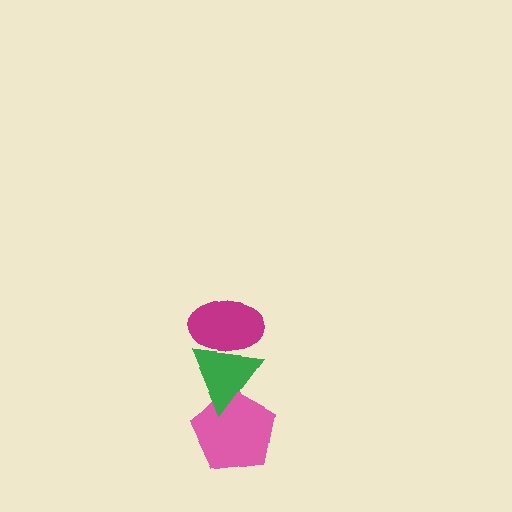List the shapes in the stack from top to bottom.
From top to bottom: the magenta ellipse, the green triangle, the pink pentagon.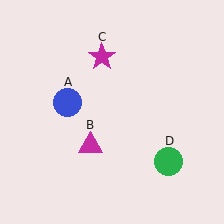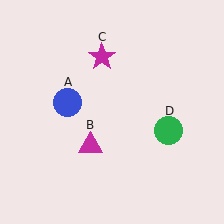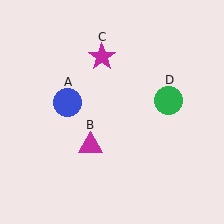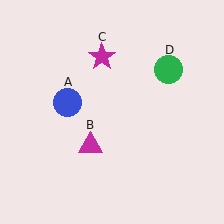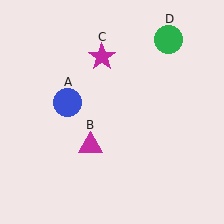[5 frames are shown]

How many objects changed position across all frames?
1 object changed position: green circle (object D).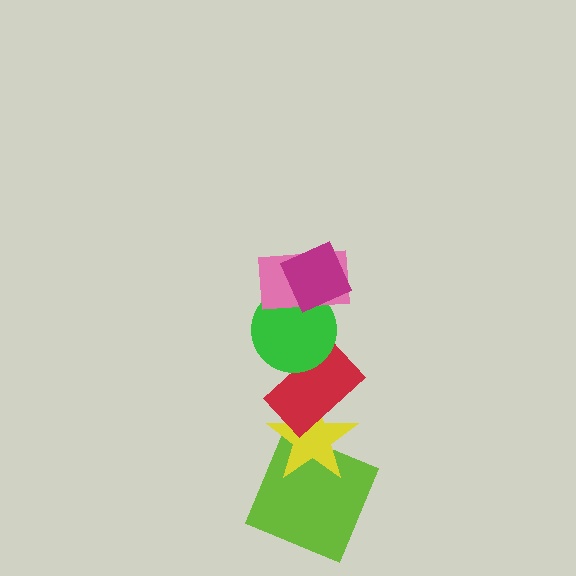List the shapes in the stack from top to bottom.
From top to bottom: the magenta diamond, the pink rectangle, the green circle, the red rectangle, the yellow star, the lime square.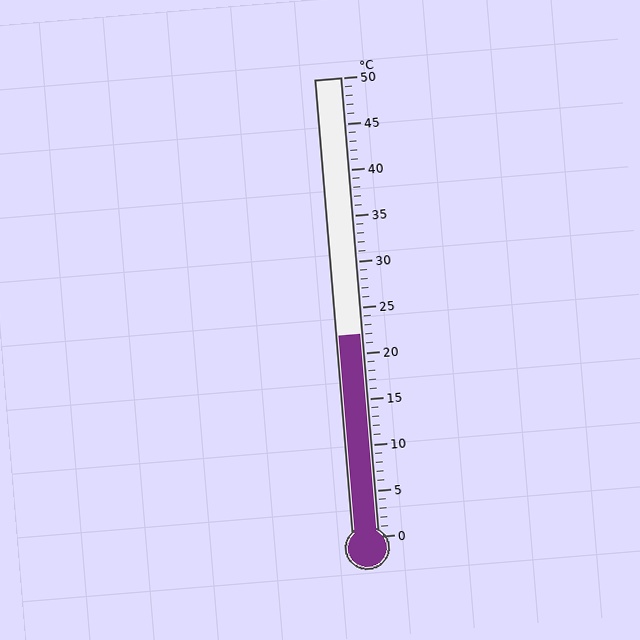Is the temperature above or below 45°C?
The temperature is below 45°C.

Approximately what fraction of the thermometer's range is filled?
The thermometer is filled to approximately 45% of its range.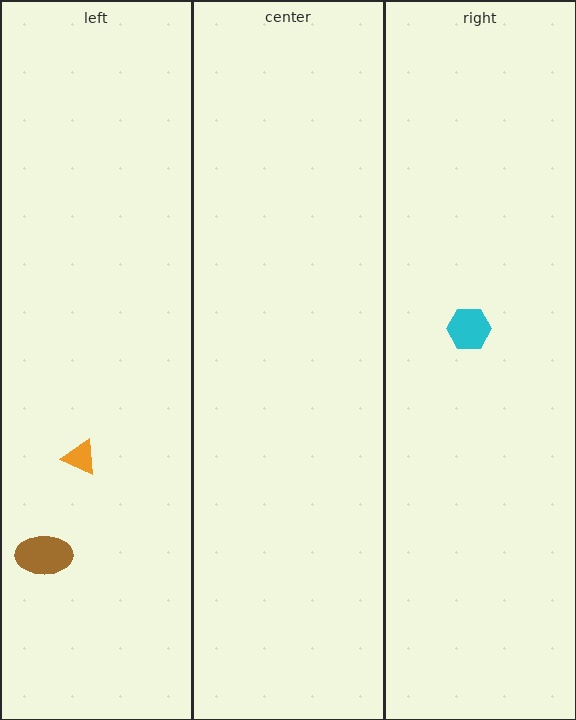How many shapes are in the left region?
2.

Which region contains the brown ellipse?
The left region.